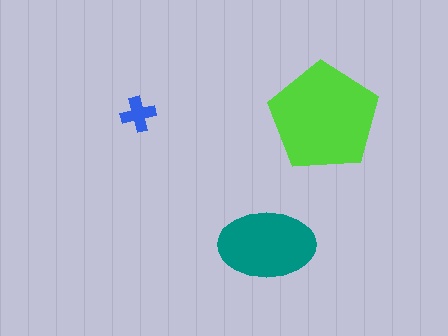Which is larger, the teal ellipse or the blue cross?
The teal ellipse.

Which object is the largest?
The lime pentagon.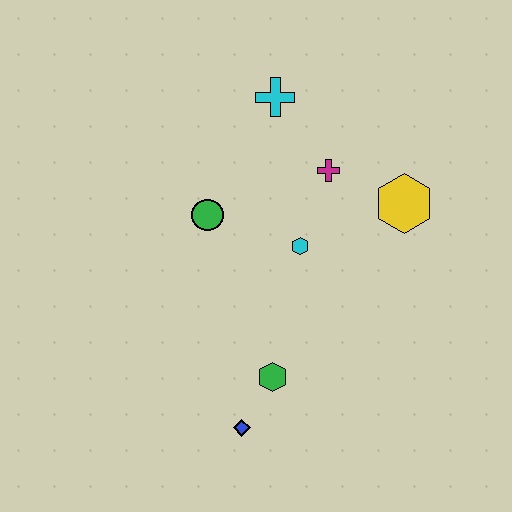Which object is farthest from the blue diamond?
The cyan cross is farthest from the blue diamond.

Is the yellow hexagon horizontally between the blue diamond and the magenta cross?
No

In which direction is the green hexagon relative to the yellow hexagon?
The green hexagon is below the yellow hexagon.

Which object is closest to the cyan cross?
The magenta cross is closest to the cyan cross.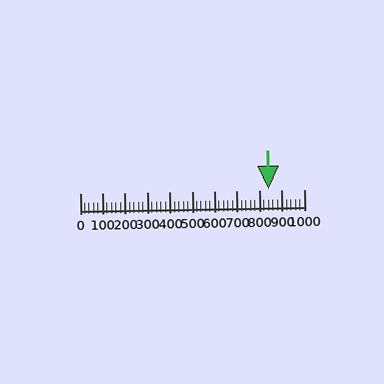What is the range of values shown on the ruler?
The ruler shows values from 0 to 1000.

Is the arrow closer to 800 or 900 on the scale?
The arrow is closer to 800.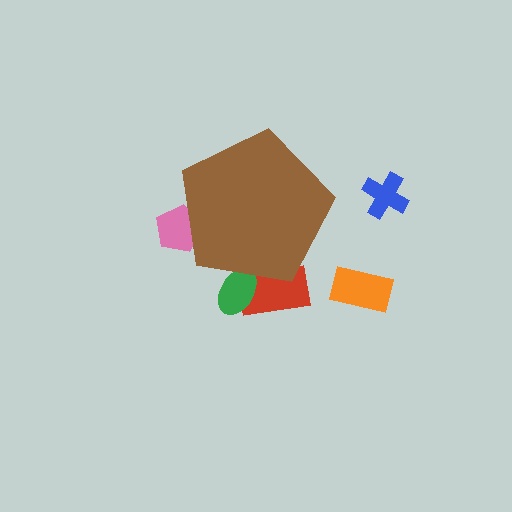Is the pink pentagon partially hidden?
Yes, the pink pentagon is partially hidden behind the brown pentagon.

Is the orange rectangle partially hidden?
No, the orange rectangle is fully visible.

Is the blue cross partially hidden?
No, the blue cross is fully visible.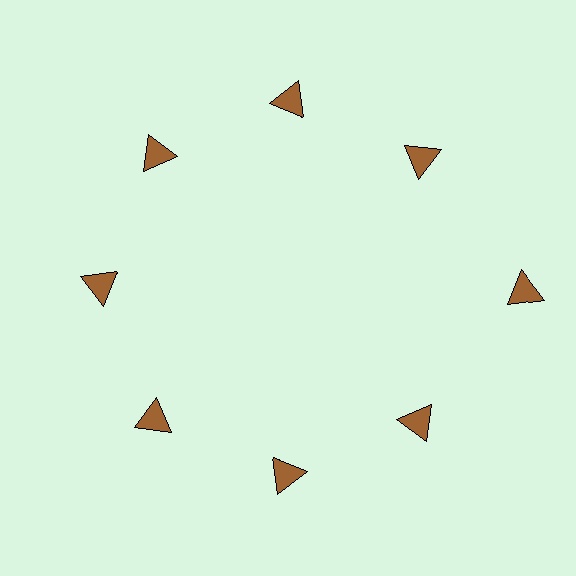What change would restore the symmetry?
The symmetry would be restored by moving it inward, back onto the ring so that all 8 triangles sit at equal angles and equal distance from the center.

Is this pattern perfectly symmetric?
No. The 8 brown triangles are arranged in a ring, but one element near the 3 o'clock position is pushed outward from the center, breaking the 8-fold rotational symmetry.